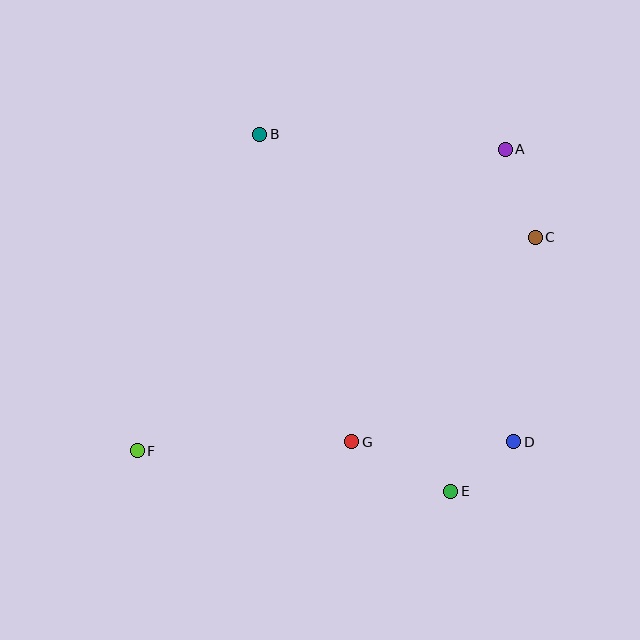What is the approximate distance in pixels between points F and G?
The distance between F and G is approximately 215 pixels.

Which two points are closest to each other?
Points D and E are closest to each other.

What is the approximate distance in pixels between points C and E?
The distance between C and E is approximately 268 pixels.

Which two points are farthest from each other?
Points A and F are farthest from each other.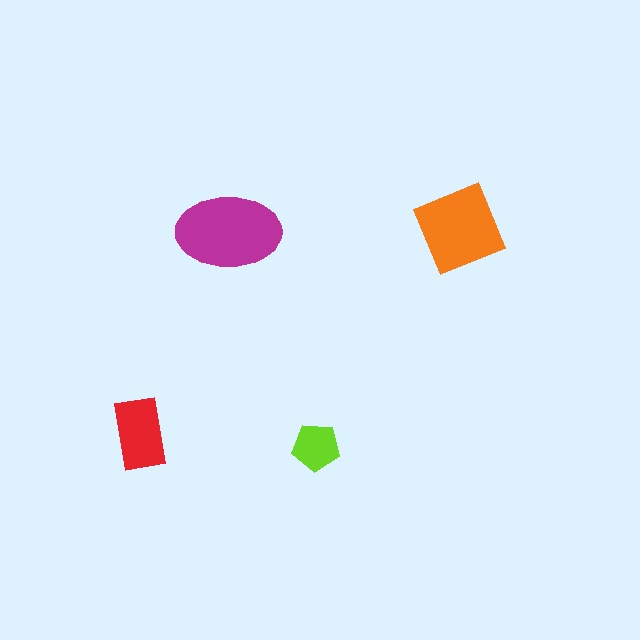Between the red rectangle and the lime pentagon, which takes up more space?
The red rectangle.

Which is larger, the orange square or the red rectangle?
The orange square.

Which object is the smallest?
The lime pentagon.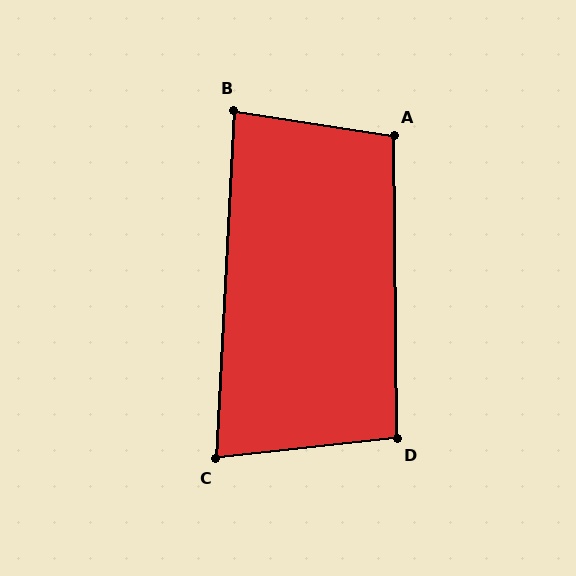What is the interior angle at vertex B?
Approximately 84 degrees (acute).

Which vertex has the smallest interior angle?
C, at approximately 81 degrees.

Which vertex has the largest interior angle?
A, at approximately 99 degrees.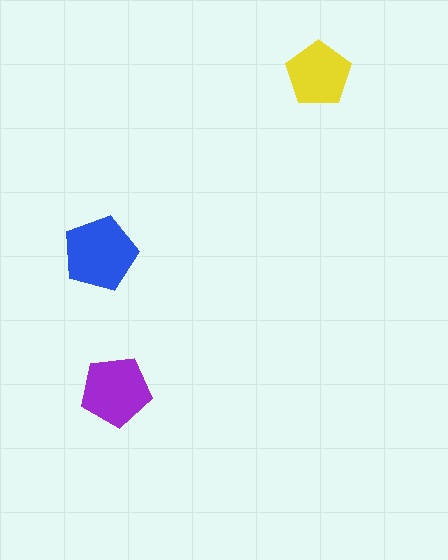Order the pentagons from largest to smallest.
the blue one, the purple one, the yellow one.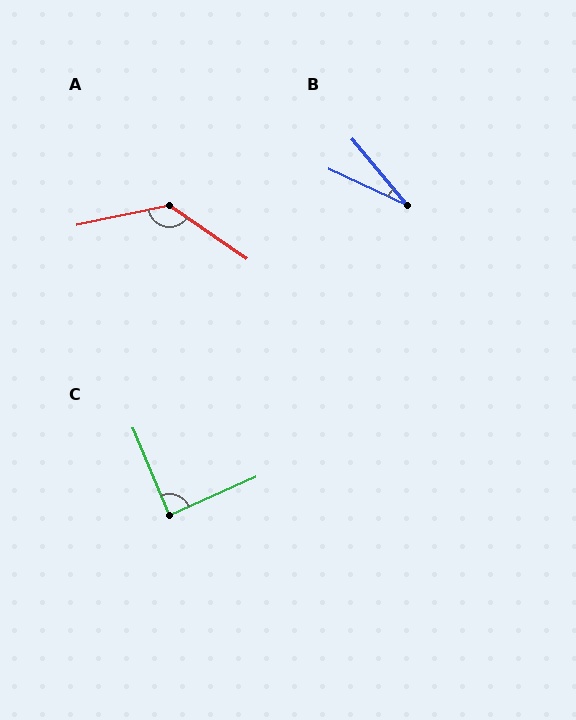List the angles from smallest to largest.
B (25°), C (89°), A (133°).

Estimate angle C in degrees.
Approximately 89 degrees.